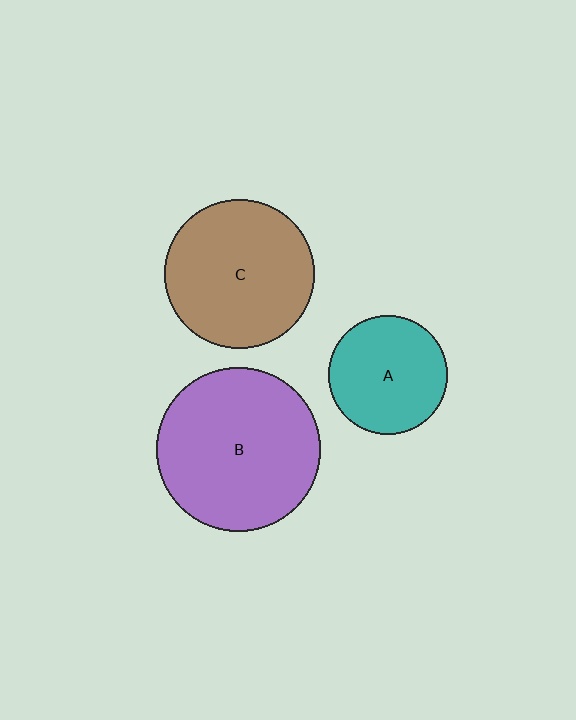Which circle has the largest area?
Circle B (purple).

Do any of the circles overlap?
No, none of the circles overlap.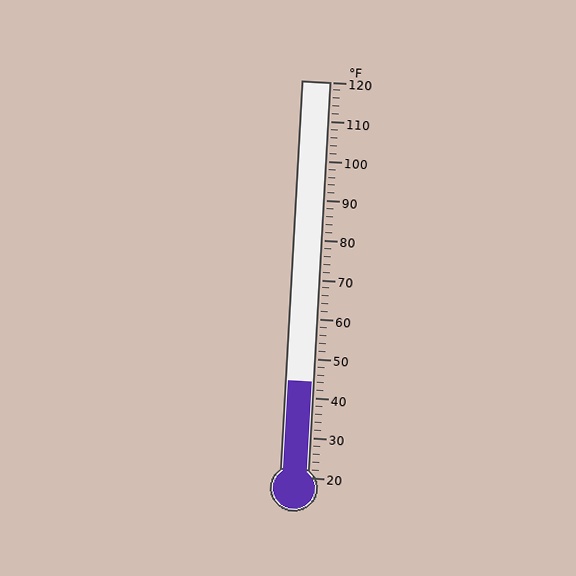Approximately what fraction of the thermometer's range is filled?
The thermometer is filled to approximately 25% of its range.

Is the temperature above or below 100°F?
The temperature is below 100°F.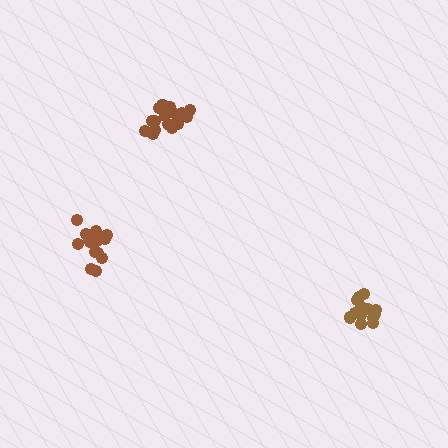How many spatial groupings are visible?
There are 3 spatial groupings.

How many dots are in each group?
Group 1: 19 dots, Group 2: 15 dots, Group 3: 14 dots (48 total).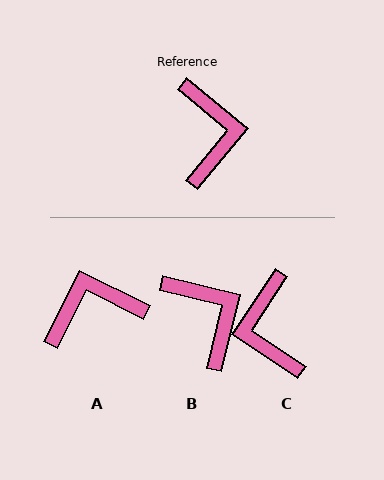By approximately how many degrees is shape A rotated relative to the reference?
Approximately 103 degrees counter-clockwise.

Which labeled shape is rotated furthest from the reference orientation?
C, about 174 degrees away.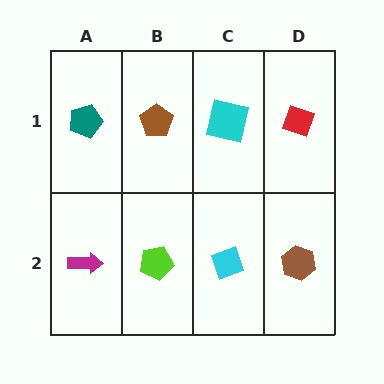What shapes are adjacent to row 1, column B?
A lime pentagon (row 2, column B), a teal pentagon (row 1, column A), a cyan square (row 1, column C).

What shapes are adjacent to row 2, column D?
A red diamond (row 1, column D), a cyan diamond (row 2, column C).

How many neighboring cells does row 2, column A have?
2.